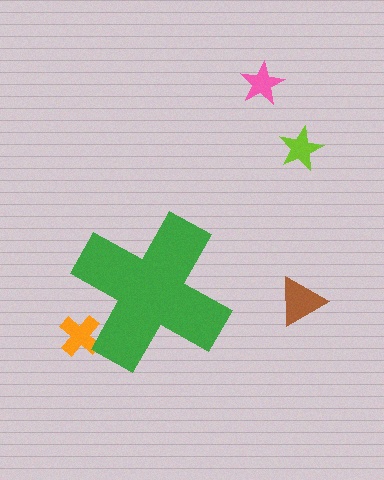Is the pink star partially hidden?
No, the pink star is fully visible.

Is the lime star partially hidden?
No, the lime star is fully visible.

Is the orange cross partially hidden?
Yes, the orange cross is partially hidden behind the green cross.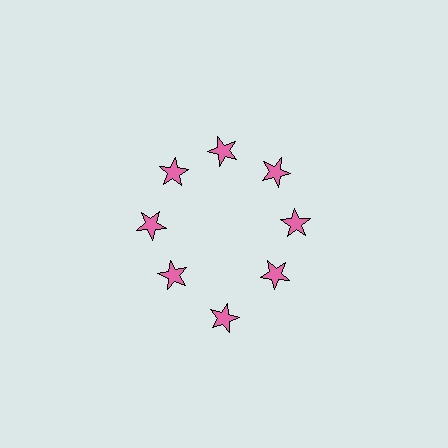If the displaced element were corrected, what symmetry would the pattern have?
It would have 8-fold rotational symmetry — the pattern would map onto itself every 45 degrees.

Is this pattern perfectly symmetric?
No. The 8 pink stars are arranged in a ring, but one element near the 6 o'clock position is pushed outward from the center, breaking the 8-fold rotational symmetry.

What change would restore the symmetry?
The symmetry would be restored by moving it inward, back onto the ring so that all 8 stars sit at equal angles and equal distance from the center.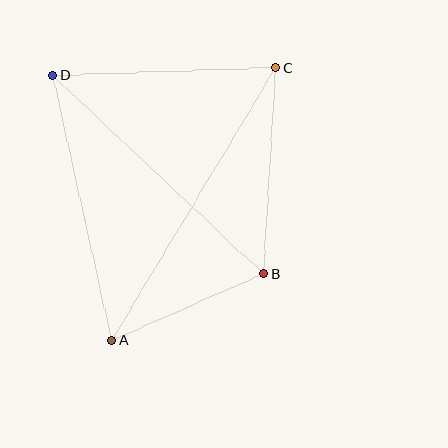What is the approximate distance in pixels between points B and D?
The distance between B and D is approximately 289 pixels.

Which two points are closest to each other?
Points A and B are closest to each other.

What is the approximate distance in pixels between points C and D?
The distance between C and D is approximately 223 pixels.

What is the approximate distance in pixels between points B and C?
The distance between B and C is approximately 207 pixels.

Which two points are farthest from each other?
Points A and C are farthest from each other.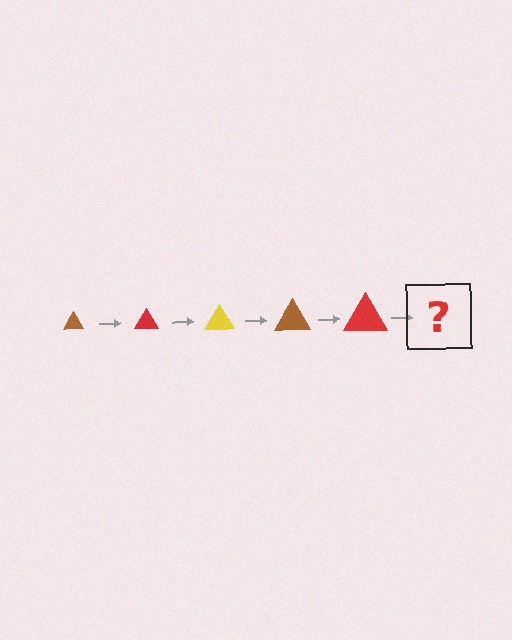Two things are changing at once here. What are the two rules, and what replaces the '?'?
The two rules are that the triangle grows larger each step and the color cycles through brown, red, and yellow. The '?' should be a yellow triangle, larger than the previous one.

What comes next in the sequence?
The next element should be a yellow triangle, larger than the previous one.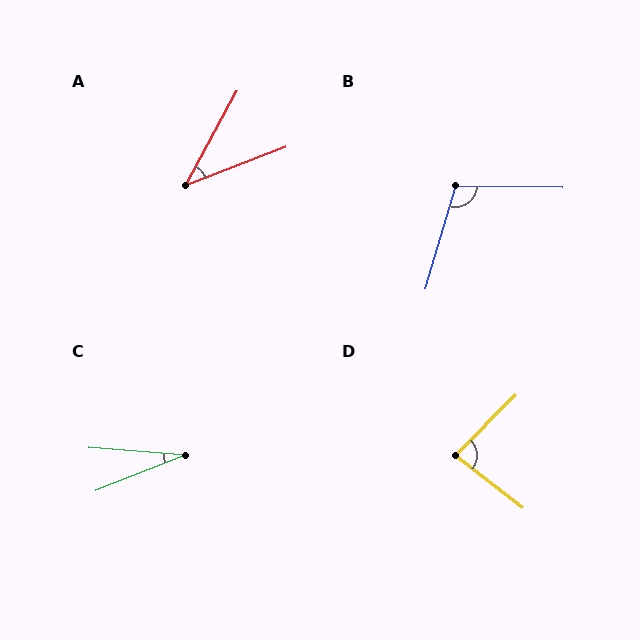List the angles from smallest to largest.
C (26°), A (40°), D (83°), B (106°).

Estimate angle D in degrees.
Approximately 83 degrees.